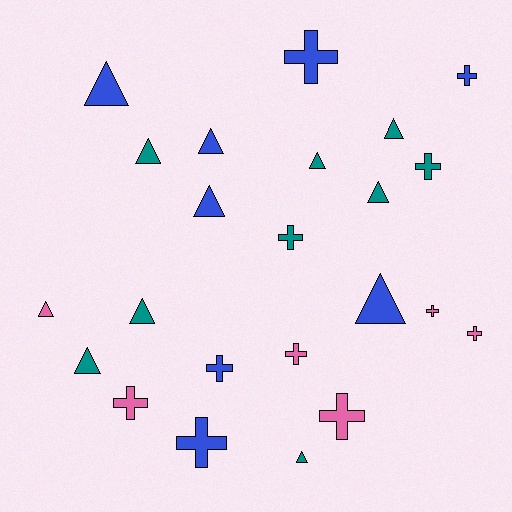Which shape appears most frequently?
Triangle, with 12 objects.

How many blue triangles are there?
There are 4 blue triangles.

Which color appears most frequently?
Teal, with 9 objects.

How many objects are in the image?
There are 23 objects.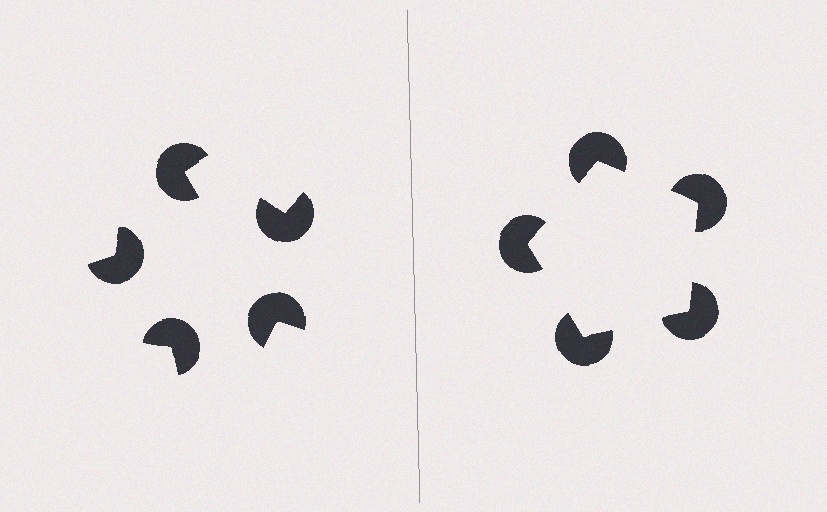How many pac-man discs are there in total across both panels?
10 — 5 on each side.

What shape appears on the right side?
An illusory pentagon.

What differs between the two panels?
The pac-man discs are positioned identically on both sides; only the wedge orientations differ. On the right they align to a pentagon; on the left they are misaligned.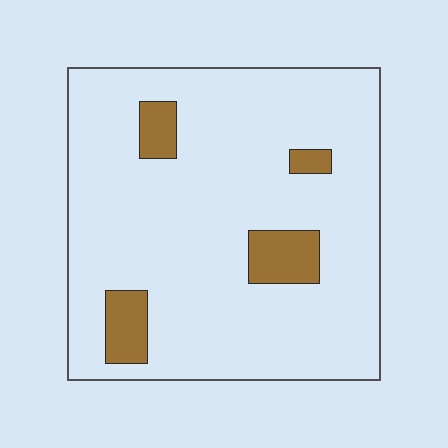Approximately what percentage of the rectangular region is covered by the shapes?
Approximately 10%.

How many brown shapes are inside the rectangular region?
4.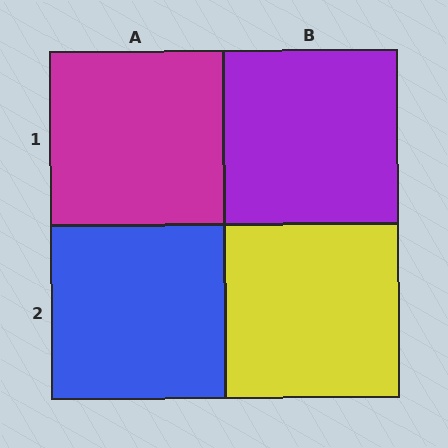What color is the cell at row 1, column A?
Magenta.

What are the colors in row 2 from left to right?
Blue, yellow.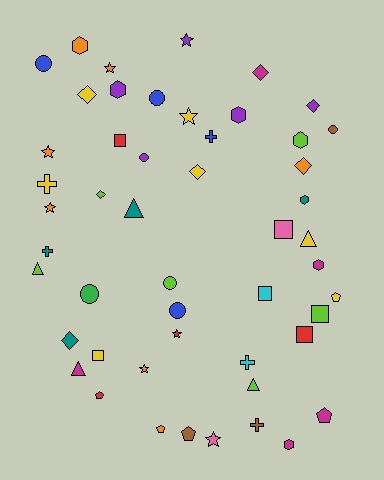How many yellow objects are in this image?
There are 7 yellow objects.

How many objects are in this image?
There are 50 objects.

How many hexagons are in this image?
There are 7 hexagons.